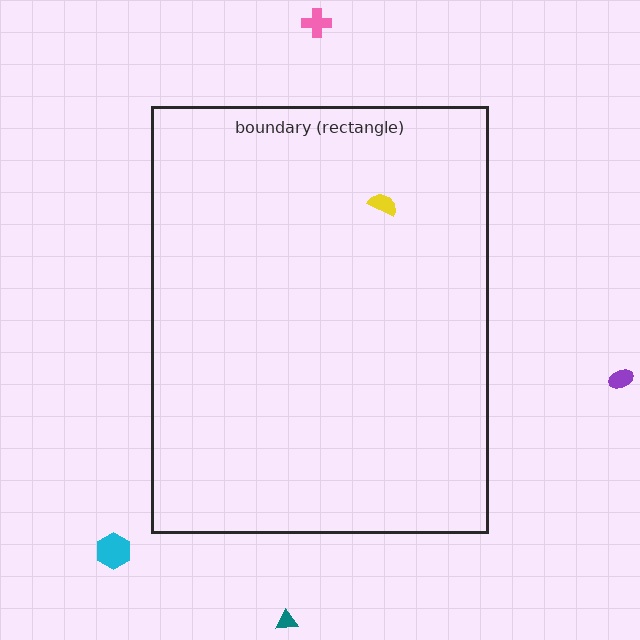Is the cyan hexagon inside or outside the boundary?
Outside.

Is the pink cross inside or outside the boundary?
Outside.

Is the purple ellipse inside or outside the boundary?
Outside.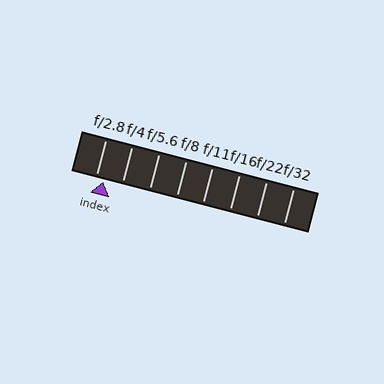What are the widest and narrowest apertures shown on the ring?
The widest aperture shown is f/2.8 and the narrowest is f/32.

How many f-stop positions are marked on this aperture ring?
There are 8 f-stop positions marked.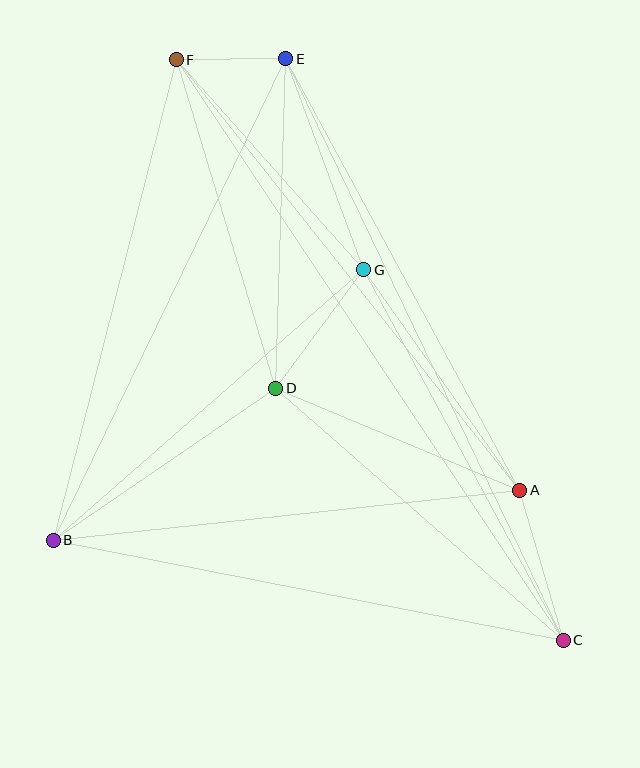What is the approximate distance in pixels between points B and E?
The distance between B and E is approximately 535 pixels.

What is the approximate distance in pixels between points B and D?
The distance between B and D is approximately 270 pixels.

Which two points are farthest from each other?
Points C and F are farthest from each other.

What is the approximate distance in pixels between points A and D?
The distance between A and D is approximately 265 pixels.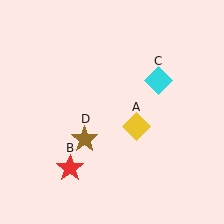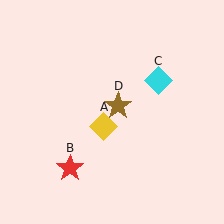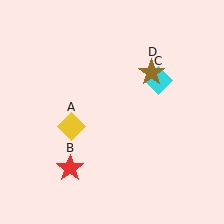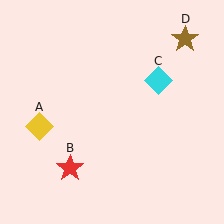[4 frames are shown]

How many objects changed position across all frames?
2 objects changed position: yellow diamond (object A), brown star (object D).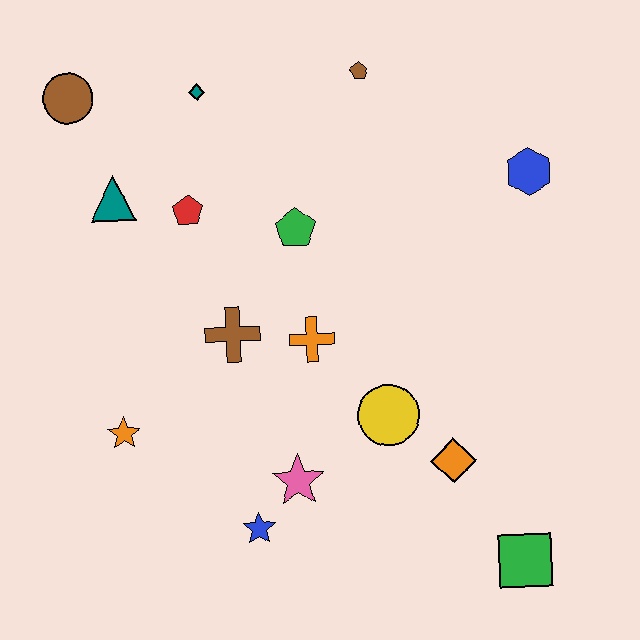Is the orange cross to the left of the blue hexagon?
Yes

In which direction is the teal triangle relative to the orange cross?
The teal triangle is to the left of the orange cross.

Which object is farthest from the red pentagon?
The green square is farthest from the red pentagon.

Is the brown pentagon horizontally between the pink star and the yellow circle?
Yes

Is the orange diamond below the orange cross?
Yes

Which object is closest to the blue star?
The pink star is closest to the blue star.